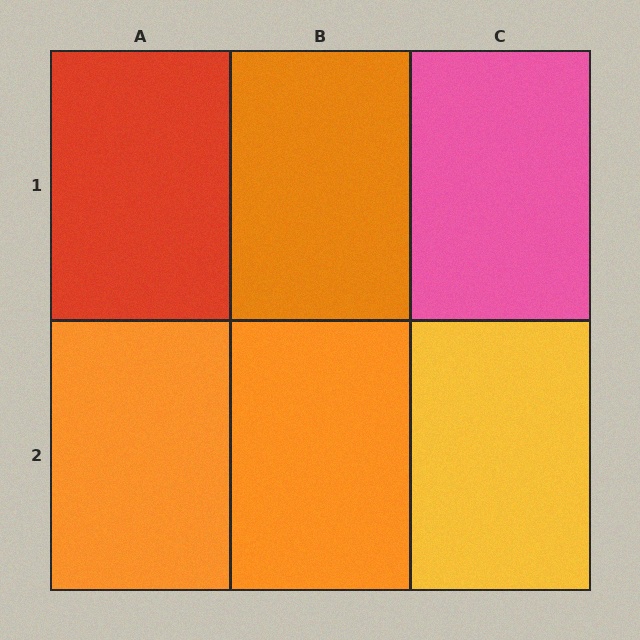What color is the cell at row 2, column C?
Yellow.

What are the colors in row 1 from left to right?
Red, orange, pink.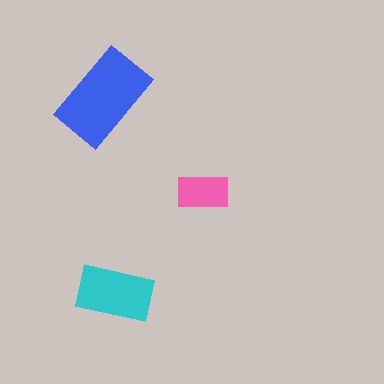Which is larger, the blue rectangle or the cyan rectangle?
The blue one.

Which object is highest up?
The blue rectangle is topmost.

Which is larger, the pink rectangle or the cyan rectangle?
The cyan one.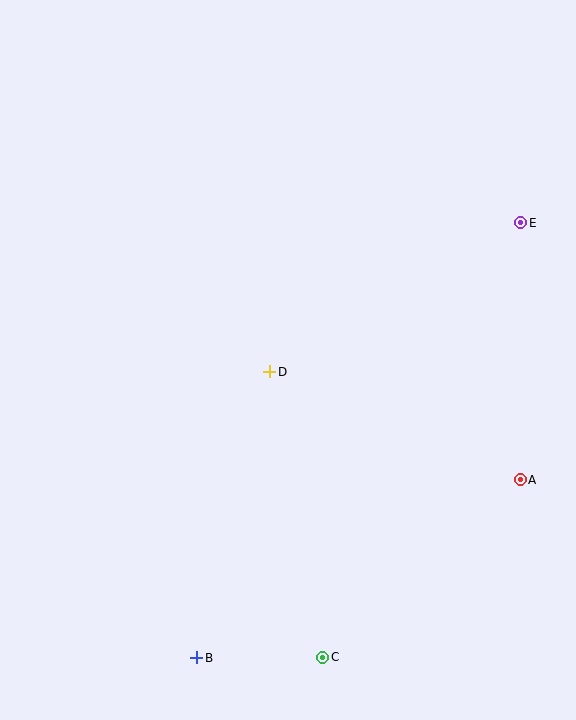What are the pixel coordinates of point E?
Point E is at (521, 223).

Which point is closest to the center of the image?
Point D at (270, 372) is closest to the center.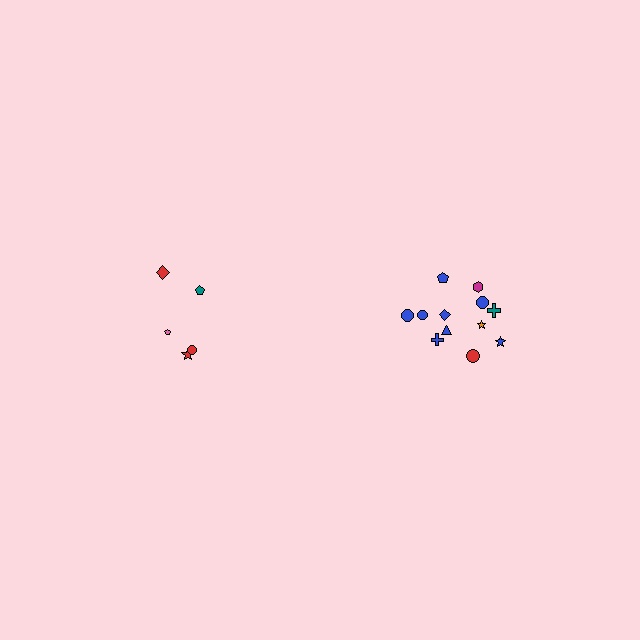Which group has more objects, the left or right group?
The right group.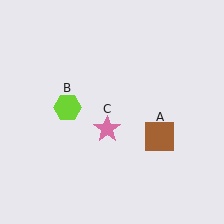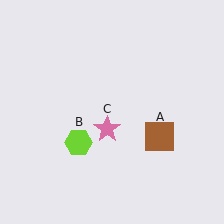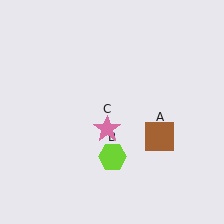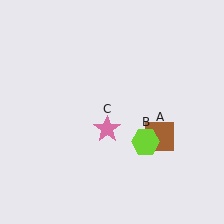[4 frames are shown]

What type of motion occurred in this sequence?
The lime hexagon (object B) rotated counterclockwise around the center of the scene.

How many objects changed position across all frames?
1 object changed position: lime hexagon (object B).